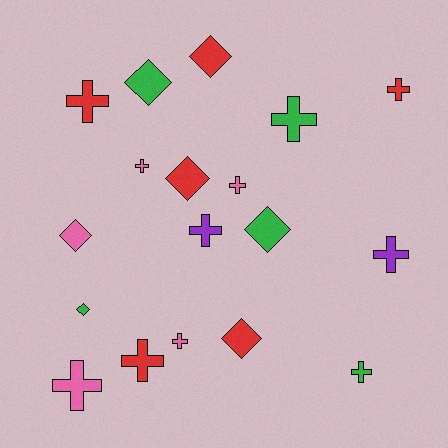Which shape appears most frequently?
Cross, with 11 objects.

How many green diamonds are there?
There are 3 green diamonds.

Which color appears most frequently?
Red, with 6 objects.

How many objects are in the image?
There are 18 objects.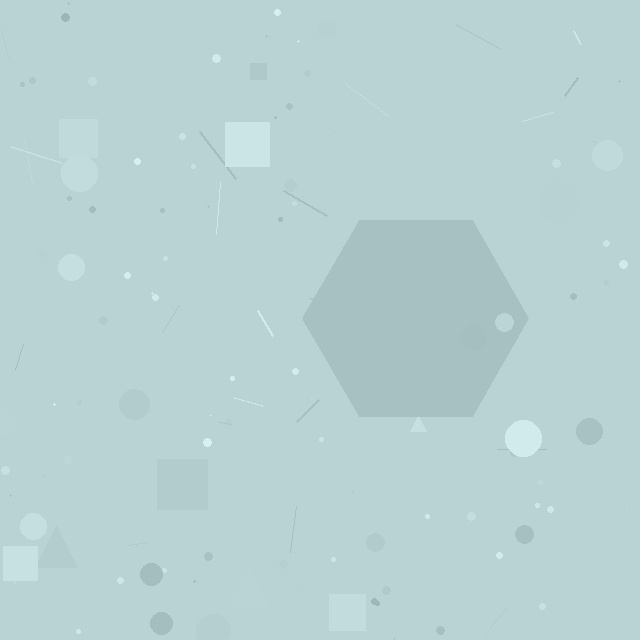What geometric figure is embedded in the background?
A hexagon is embedded in the background.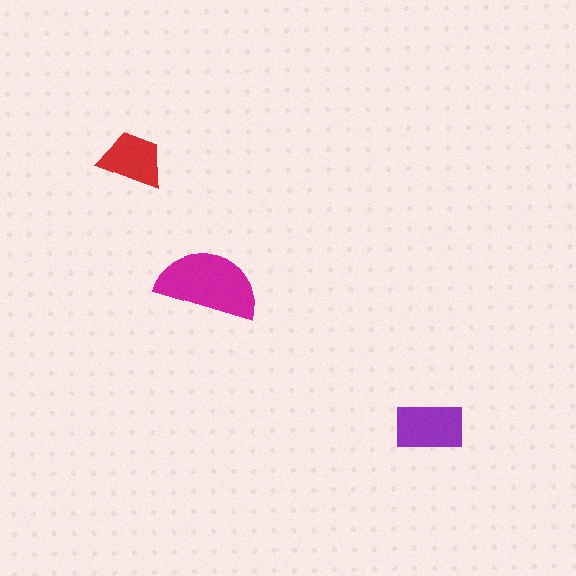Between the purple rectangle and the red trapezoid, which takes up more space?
The purple rectangle.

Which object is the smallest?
The red trapezoid.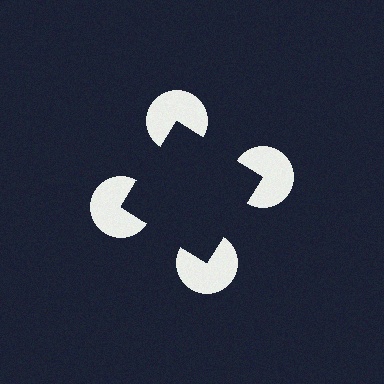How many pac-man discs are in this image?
There are 4 — one at each vertex of the illusory square.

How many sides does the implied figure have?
4 sides.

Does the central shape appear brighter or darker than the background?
It typically appears slightly darker than the background, even though no actual brightness change is drawn.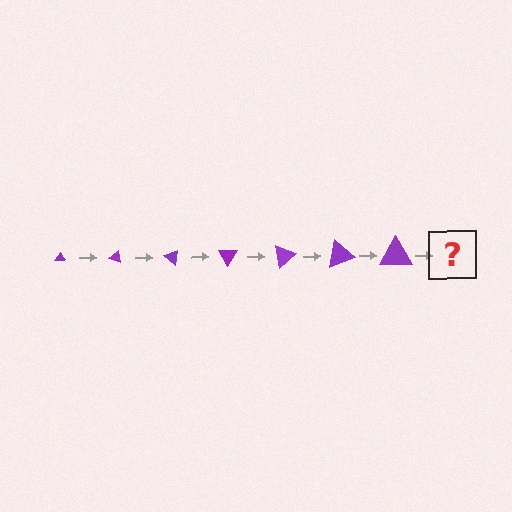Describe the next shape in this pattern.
It should be a triangle, larger than the previous one and rotated 140 degrees from the start.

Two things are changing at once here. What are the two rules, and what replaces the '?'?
The two rules are that the triangle grows larger each step and it rotates 20 degrees each step. The '?' should be a triangle, larger than the previous one and rotated 140 degrees from the start.